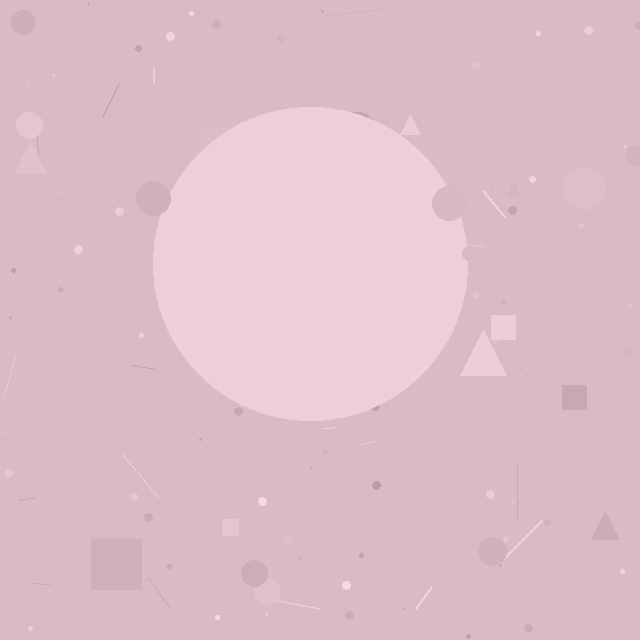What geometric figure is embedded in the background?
A circle is embedded in the background.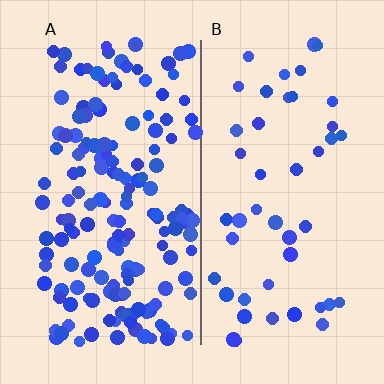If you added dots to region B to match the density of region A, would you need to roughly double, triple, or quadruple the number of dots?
Approximately triple.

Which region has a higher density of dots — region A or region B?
A (the left).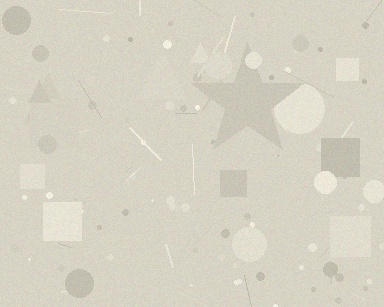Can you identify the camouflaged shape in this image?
The camouflaged shape is a star.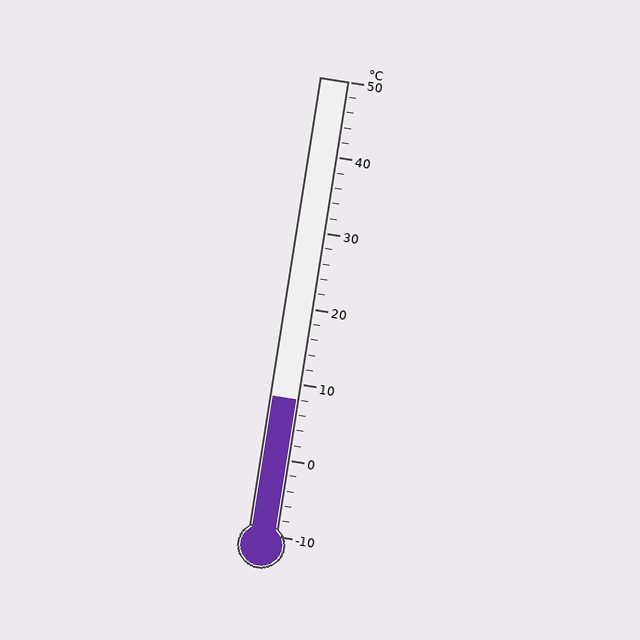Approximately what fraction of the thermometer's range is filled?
The thermometer is filled to approximately 30% of its range.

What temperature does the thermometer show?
The thermometer shows approximately 8°C.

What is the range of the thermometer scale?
The thermometer scale ranges from -10°C to 50°C.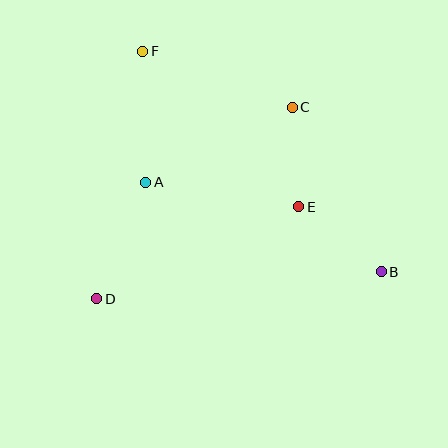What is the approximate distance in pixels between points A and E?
The distance between A and E is approximately 155 pixels.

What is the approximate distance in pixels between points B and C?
The distance between B and C is approximately 187 pixels.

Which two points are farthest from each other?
Points B and F are farthest from each other.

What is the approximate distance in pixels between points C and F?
The distance between C and F is approximately 160 pixels.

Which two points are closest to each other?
Points C and E are closest to each other.